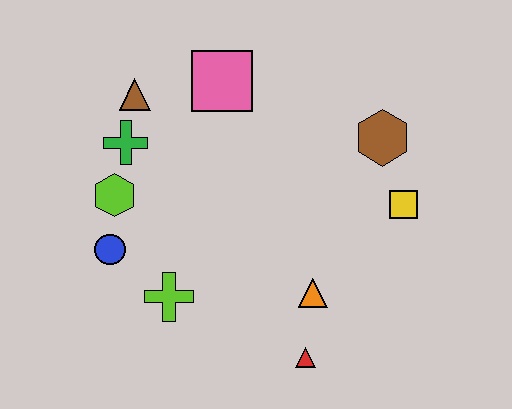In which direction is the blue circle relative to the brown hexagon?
The blue circle is to the left of the brown hexagon.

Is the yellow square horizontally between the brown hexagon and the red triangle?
No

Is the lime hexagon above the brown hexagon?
No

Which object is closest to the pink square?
The brown triangle is closest to the pink square.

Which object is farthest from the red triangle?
The brown triangle is farthest from the red triangle.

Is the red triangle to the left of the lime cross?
No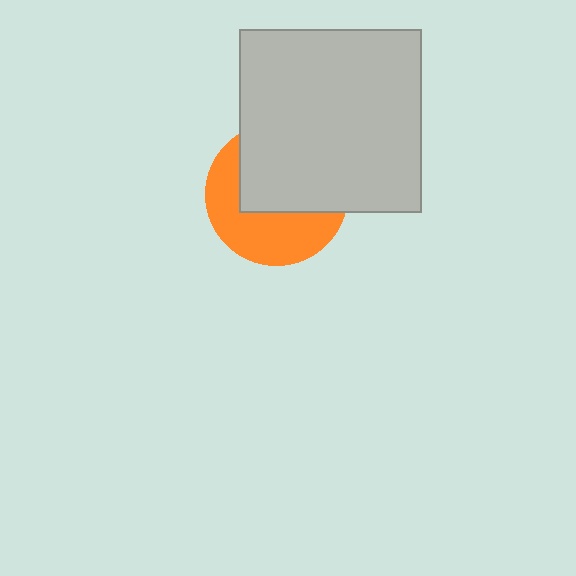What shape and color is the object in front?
The object in front is a light gray square.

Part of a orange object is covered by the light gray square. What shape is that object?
It is a circle.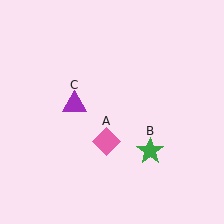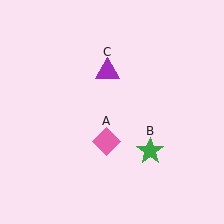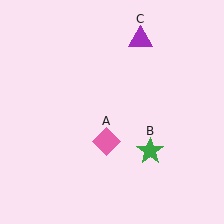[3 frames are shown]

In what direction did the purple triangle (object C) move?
The purple triangle (object C) moved up and to the right.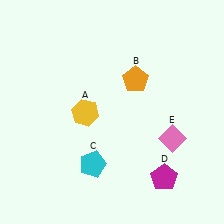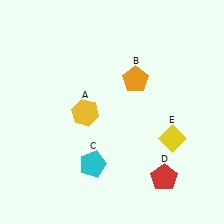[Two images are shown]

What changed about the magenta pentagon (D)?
In Image 1, D is magenta. In Image 2, it changed to red.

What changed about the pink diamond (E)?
In Image 1, E is pink. In Image 2, it changed to yellow.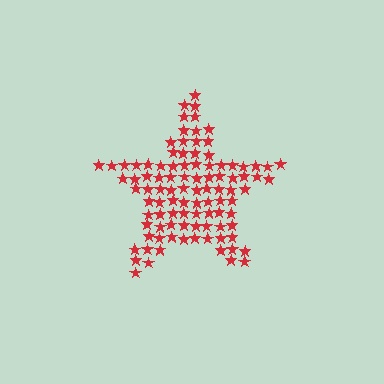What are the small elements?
The small elements are stars.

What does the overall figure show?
The overall figure shows a star.